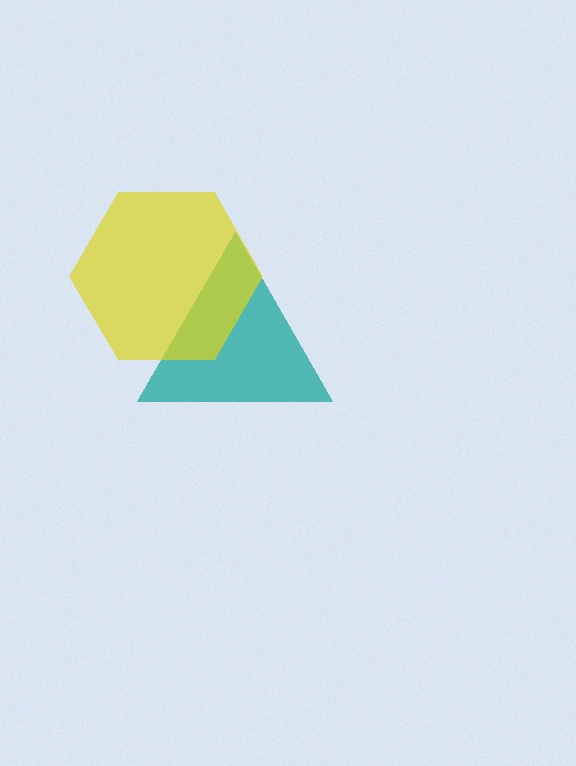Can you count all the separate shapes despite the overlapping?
Yes, there are 2 separate shapes.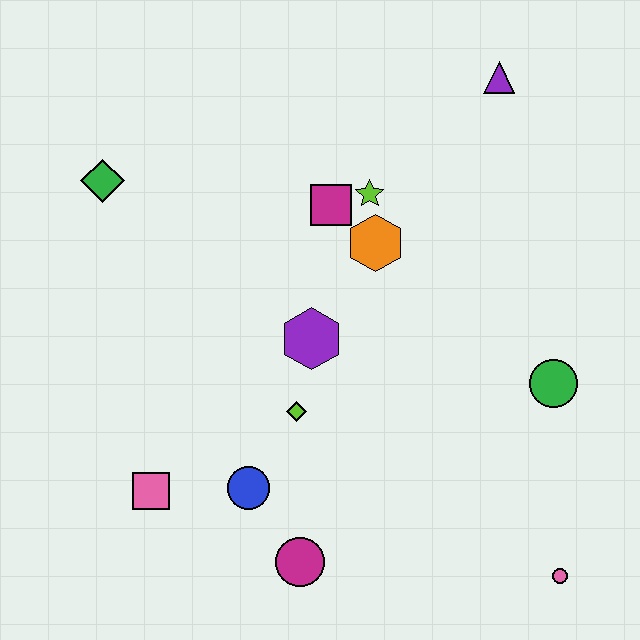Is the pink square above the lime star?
No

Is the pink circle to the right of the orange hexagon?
Yes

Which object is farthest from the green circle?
The green diamond is farthest from the green circle.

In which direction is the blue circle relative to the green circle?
The blue circle is to the left of the green circle.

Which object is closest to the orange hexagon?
The lime star is closest to the orange hexagon.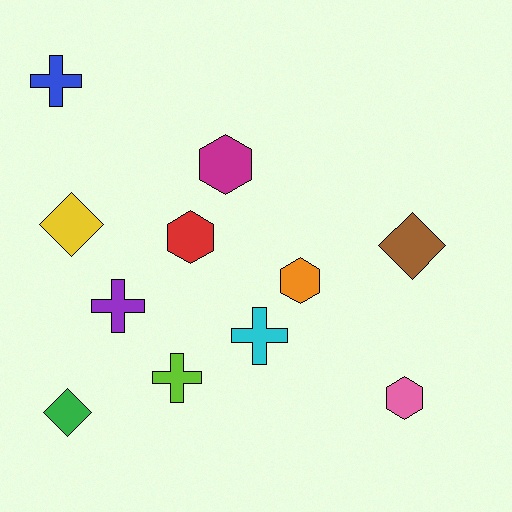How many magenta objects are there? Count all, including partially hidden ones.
There is 1 magenta object.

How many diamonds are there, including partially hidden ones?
There are 3 diamonds.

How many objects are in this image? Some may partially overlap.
There are 11 objects.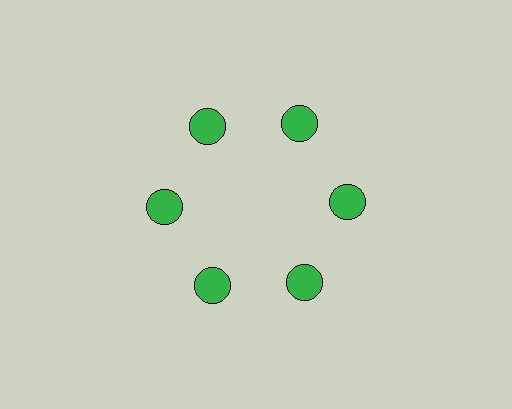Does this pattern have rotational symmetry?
Yes, this pattern has 6-fold rotational symmetry. It looks the same after rotating 60 degrees around the center.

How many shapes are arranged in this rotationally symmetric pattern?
There are 6 shapes, arranged in 6 groups of 1.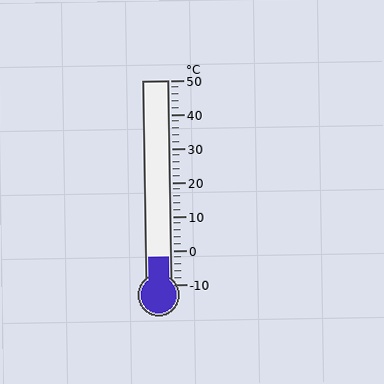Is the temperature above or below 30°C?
The temperature is below 30°C.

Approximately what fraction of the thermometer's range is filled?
The thermometer is filled to approximately 15% of its range.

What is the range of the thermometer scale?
The thermometer scale ranges from -10°C to 50°C.